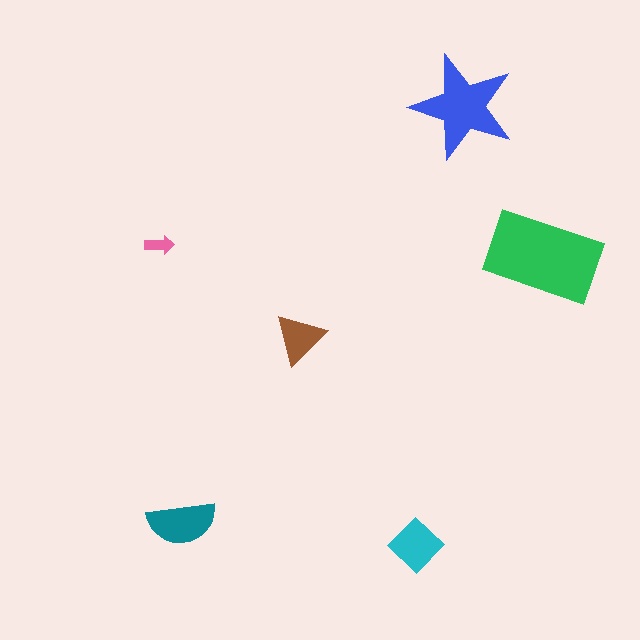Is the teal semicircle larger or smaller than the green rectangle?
Smaller.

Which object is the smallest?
The pink arrow.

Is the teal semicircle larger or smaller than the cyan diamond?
Larger.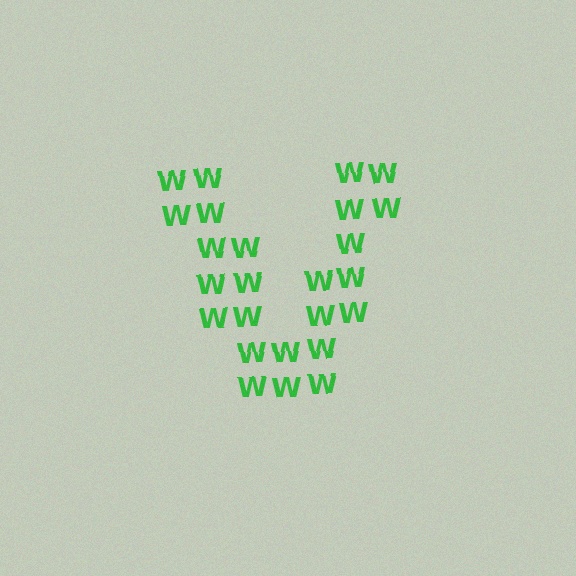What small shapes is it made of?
It is made of small letter W's.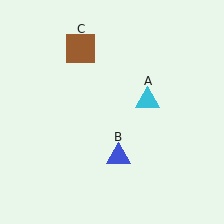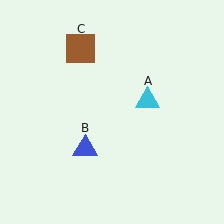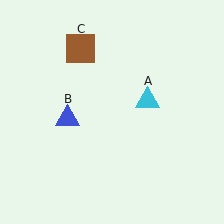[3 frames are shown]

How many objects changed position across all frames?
1 object changed position: blue triangle (object B).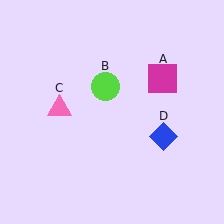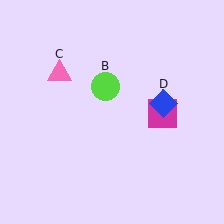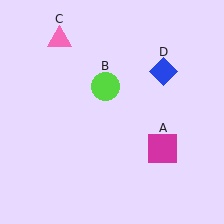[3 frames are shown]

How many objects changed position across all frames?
3 objects changed position: magenta square (object A), pink triangle (object C), blue diamond (object D).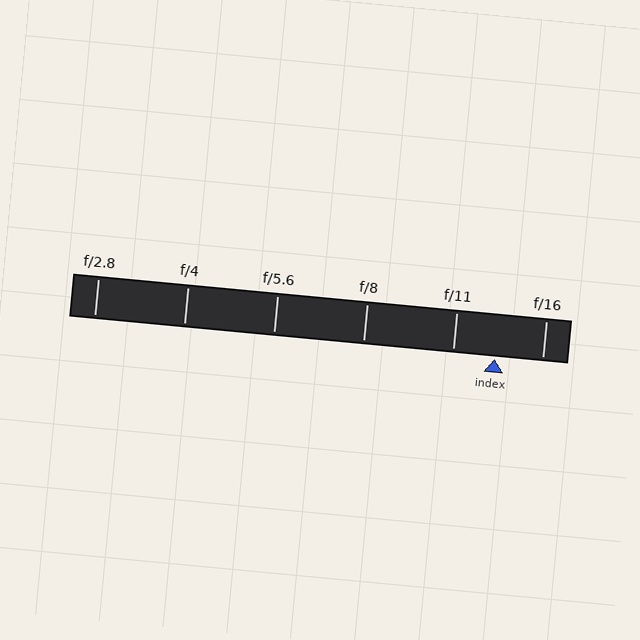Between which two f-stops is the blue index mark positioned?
The index mark is between f/11 and f/16.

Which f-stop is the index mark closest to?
The index mark is closest to f/11.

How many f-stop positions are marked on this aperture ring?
There are 6 f-stop positions marked.